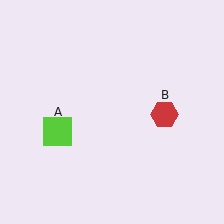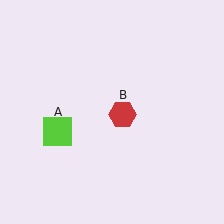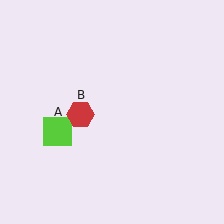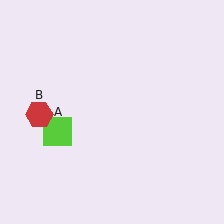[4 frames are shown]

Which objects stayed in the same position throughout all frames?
Lime square (object A) remained stationary.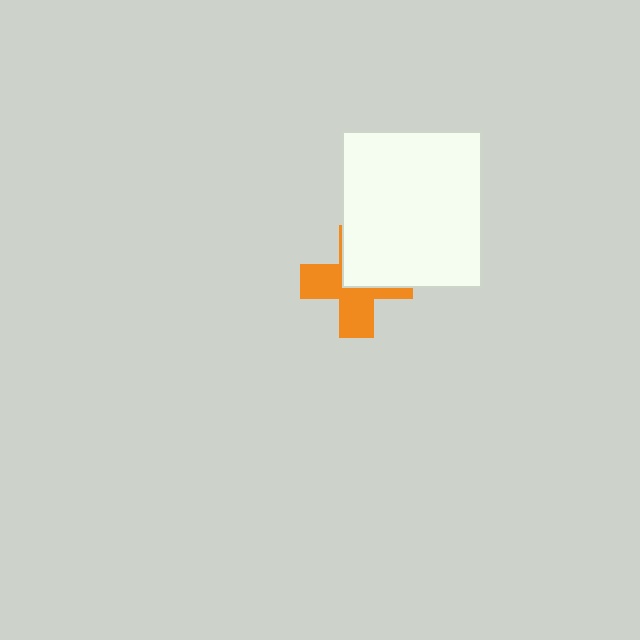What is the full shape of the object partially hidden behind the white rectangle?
The partially hidden object is an orange cross.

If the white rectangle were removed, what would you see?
You would see the complete orange cross.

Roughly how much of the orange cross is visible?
About half of it is visible (roughly 56%).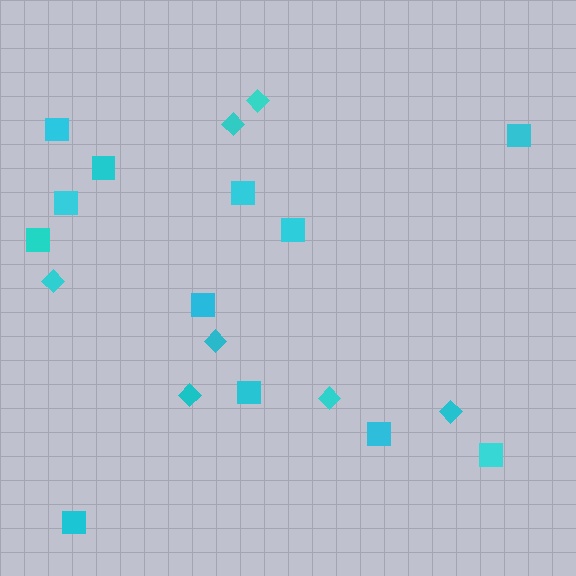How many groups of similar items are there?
There are 2 groups: one group of diamonds (7) and one group of squares (12).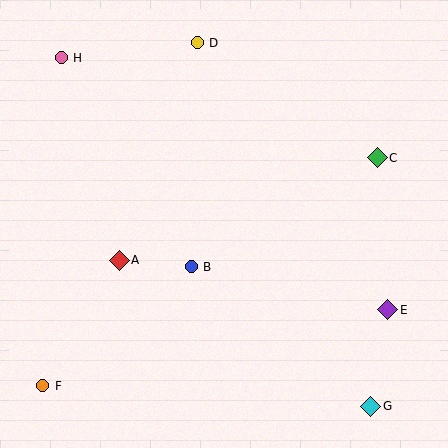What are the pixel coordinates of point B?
Point B is at (191, 267).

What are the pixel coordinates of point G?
Point G is at (371, 406).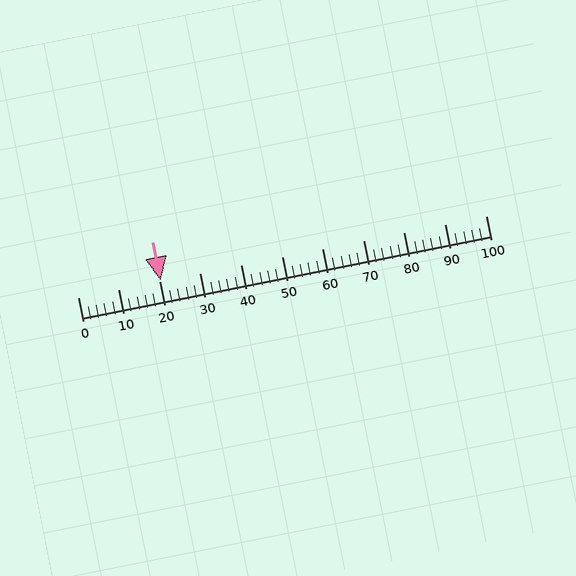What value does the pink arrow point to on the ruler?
The pink arrow points to approximately 20.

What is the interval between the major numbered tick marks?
The major tick marks are spaced 10 units apart.